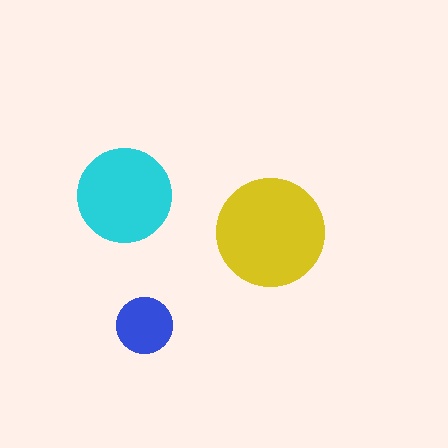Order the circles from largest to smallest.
the yellow one, the cyan one, the blue one.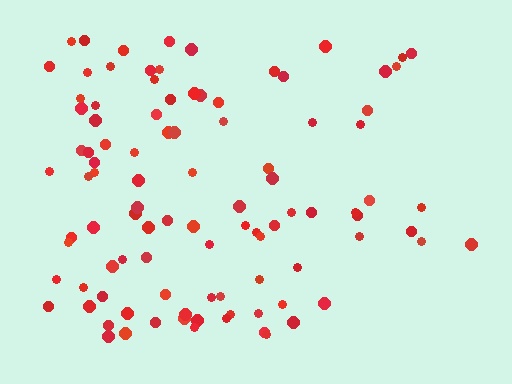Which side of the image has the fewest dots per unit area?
The right.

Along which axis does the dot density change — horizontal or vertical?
Horizontal.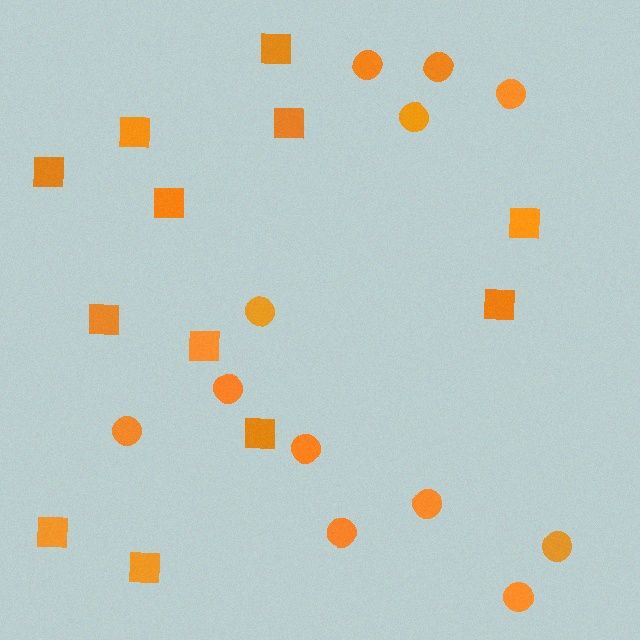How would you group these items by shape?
There are 2 groups: one group of squares (12) and one group of circles (12).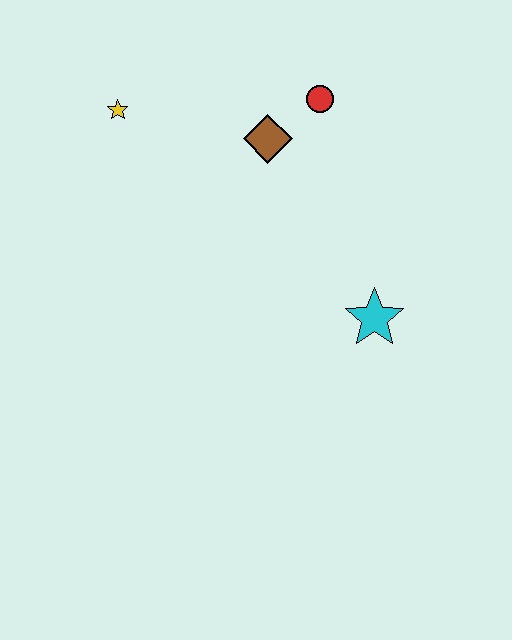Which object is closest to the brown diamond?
The red circle is closest to the brown diamond.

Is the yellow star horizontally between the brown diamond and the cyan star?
No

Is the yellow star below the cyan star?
No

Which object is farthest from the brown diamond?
The cyan star is farthest from the brown diamond.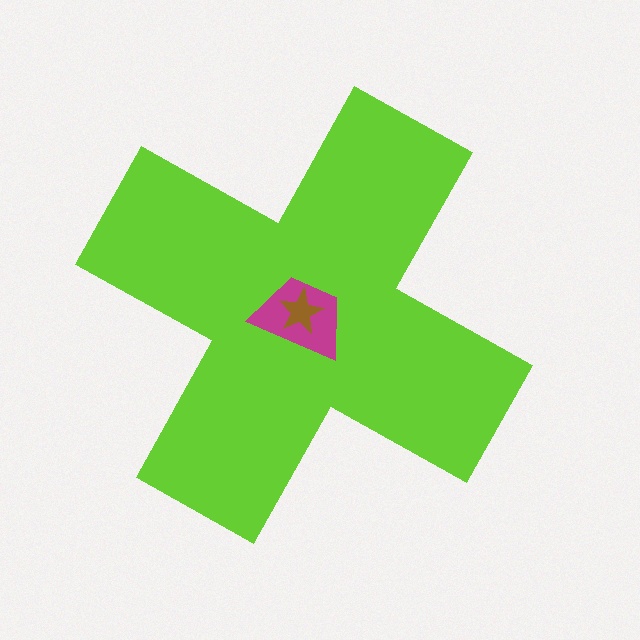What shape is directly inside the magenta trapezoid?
The brown star.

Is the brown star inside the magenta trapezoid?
Yes.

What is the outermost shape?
The lime cross.